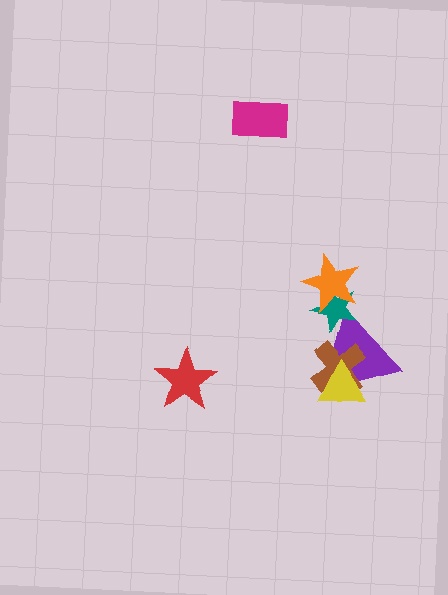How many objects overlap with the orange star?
1 object overlaps with the orange star.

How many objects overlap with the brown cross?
2 objects overlap with the brown cross.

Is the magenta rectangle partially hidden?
No, no other shape covers it.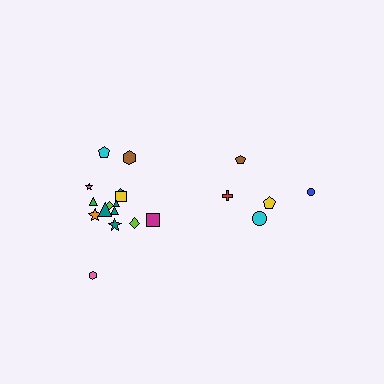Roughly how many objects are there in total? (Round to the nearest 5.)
Roughly 20 objects in total.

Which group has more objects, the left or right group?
The left group.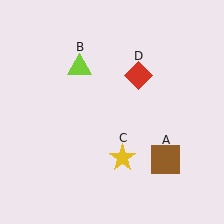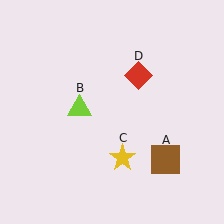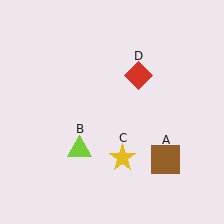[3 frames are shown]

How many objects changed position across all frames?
1 object changed position: lime triangle (object B).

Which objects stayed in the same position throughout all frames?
Brown square (object A) and yellow star (object C) and red diamond (object D) remained stationary.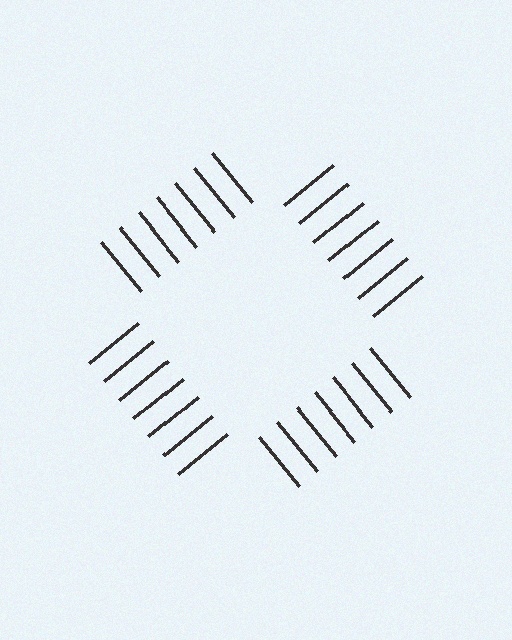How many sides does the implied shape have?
4 sides — the line-ends trace a square.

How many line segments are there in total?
28 — 7 along each of the 4 edges.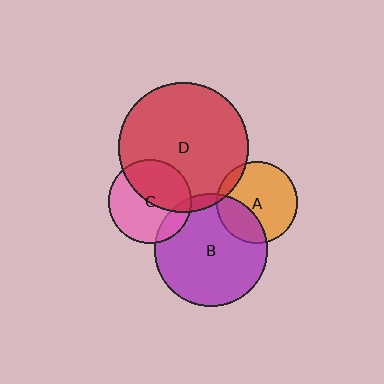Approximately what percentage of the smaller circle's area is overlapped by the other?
Approximately 5%.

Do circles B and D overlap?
Yes.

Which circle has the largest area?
Circle D (red).